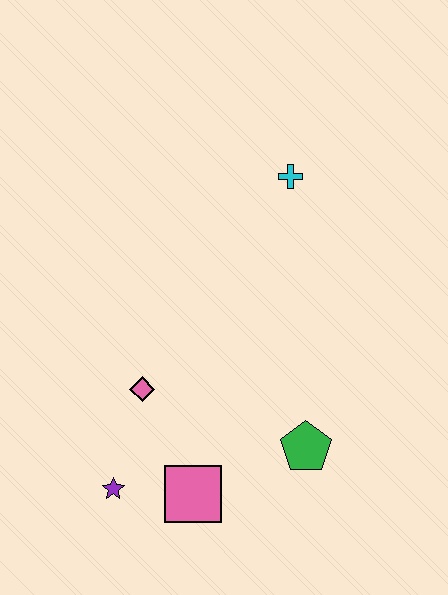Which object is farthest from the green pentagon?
The cyan cross is farthest from the green pentagon.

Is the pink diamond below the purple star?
No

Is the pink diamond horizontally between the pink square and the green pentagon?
No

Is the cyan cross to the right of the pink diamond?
Yes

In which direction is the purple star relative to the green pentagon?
The purple star is to the left of the green pentagon.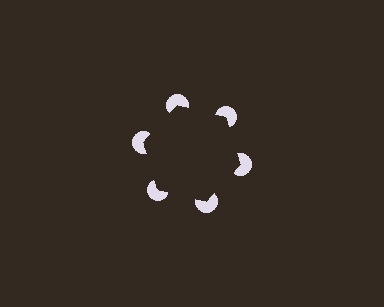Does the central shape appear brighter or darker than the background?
It typically appears slightly darker than the background, even though no actual brightness change is drawn.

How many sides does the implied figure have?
6 sides.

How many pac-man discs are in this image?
There are 6 — one at each vertex of the illusory hexagon.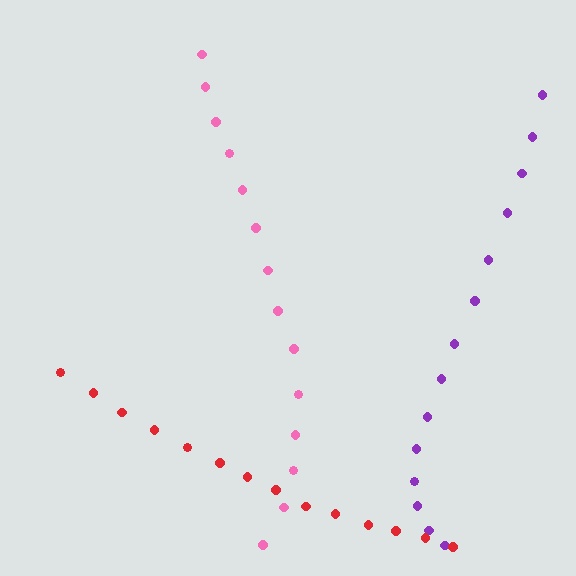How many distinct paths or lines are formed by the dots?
There are 3 distinct paths.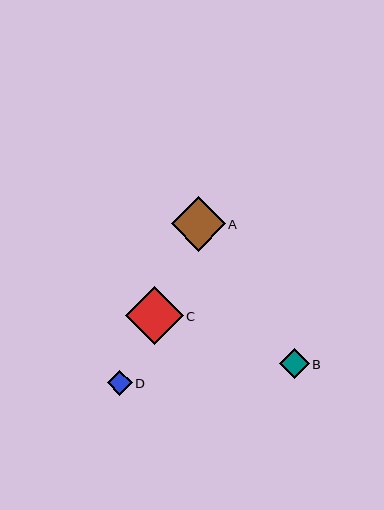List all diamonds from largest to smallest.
From largest to smallest: C, A, B, D.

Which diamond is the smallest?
Diamond D is the smallest with a size of approximately 25 pixels.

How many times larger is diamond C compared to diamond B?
Diamond C is approximately 1.9 times the size of diamond B.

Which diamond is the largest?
Diamond C is the largest with a size of approximately 58 pixels.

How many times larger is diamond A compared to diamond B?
Diamond A is approximately 1.8 times the size of diamond B.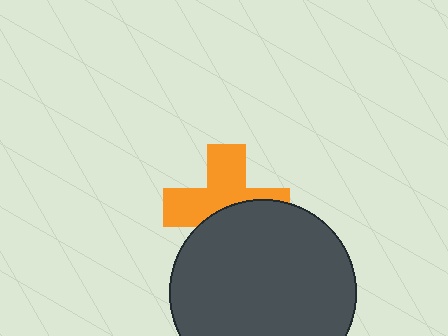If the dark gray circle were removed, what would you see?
You would see the complete orange cross.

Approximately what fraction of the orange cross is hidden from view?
Roughly 44% of the orange cross is hidden behind the dark gray circle.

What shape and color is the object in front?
The object in front is a dark gray circle.